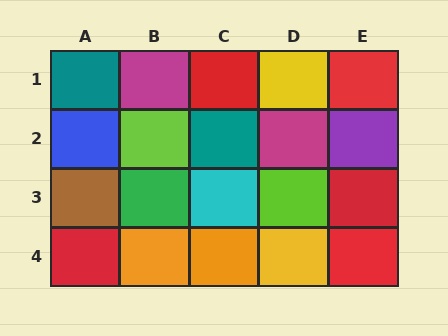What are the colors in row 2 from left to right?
Blue, lime, teal, magenta, purple.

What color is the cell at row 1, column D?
Yellow.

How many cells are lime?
2 cells are lime.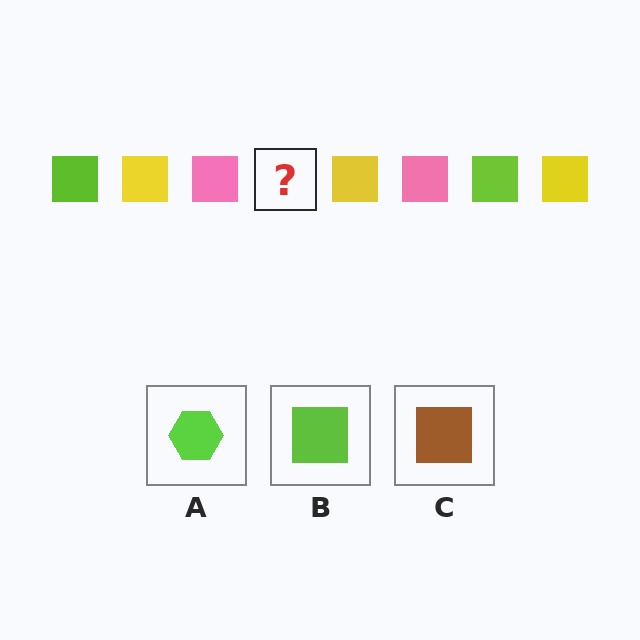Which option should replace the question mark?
Option B.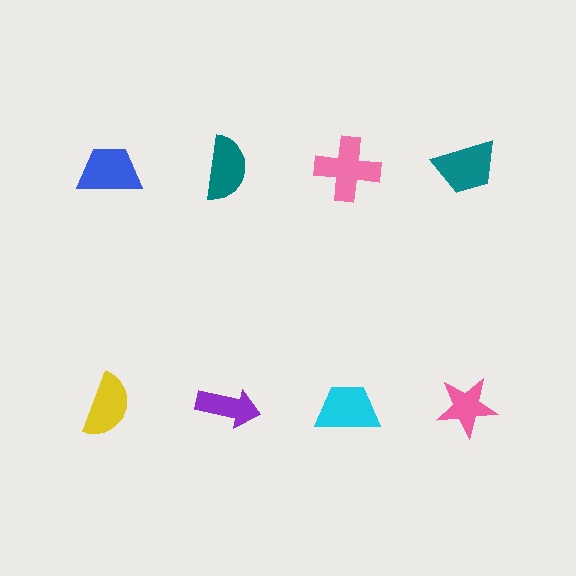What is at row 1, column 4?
A teal trapezoid.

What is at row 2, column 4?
A pink star.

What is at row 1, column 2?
A teal semicircle.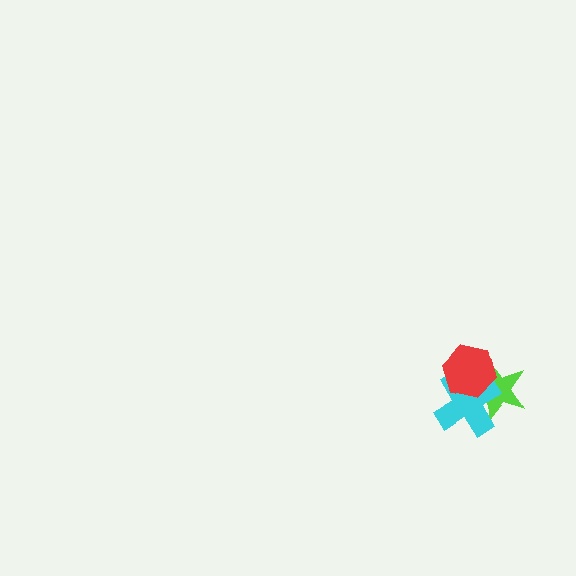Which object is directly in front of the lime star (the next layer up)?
The cyan cross is directly in front of the lime star.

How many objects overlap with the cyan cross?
2 objects overlap with the cyan cross.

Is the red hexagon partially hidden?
No, no other shape covers it.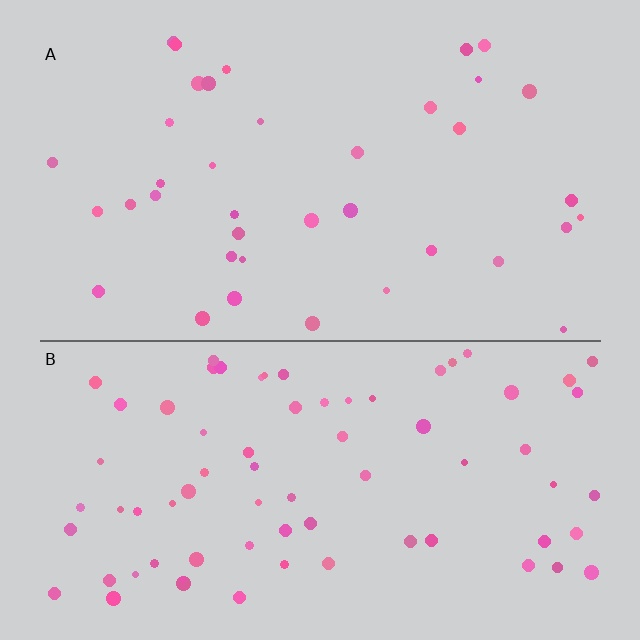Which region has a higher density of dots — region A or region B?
B (the bottom).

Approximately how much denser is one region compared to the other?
Approximately 1.9× — region B over region A.